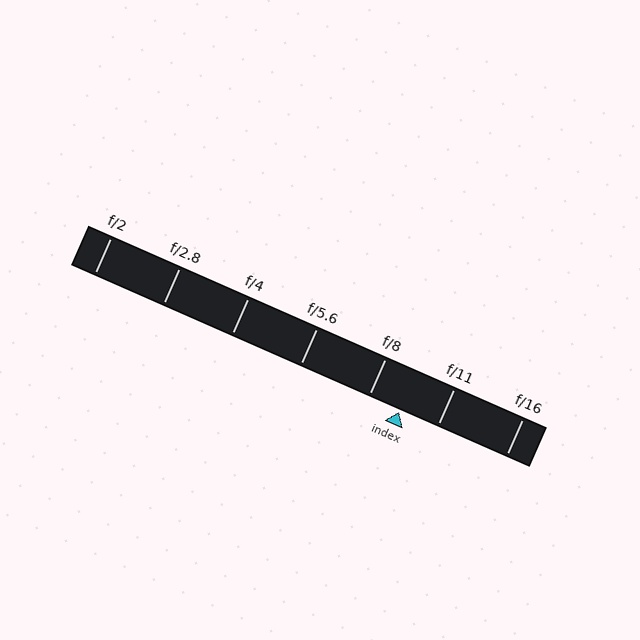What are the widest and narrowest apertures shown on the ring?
The widest aperture shown is f/2 and the narrowest is f/16.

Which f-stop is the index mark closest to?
The index mark is closest to f/8.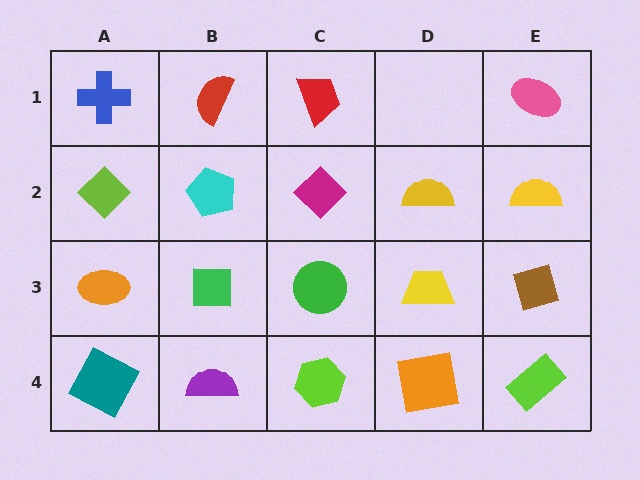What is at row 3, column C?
A green circle.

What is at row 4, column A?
A teal square.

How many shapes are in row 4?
5 shapes.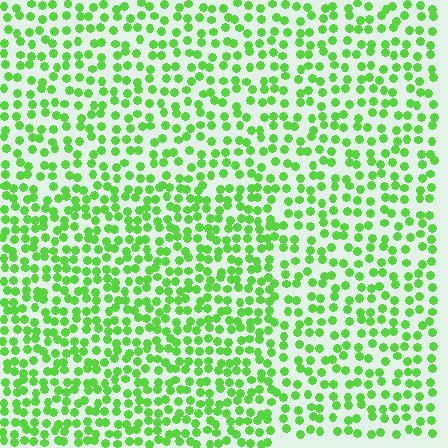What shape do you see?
I see a rectangle.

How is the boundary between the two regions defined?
The boundary is defined by a change in element density (approximately 1.4x ratio). All elements are the same color, size, and shape.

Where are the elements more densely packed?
The elements are more densely packed inside the rectangle boundary.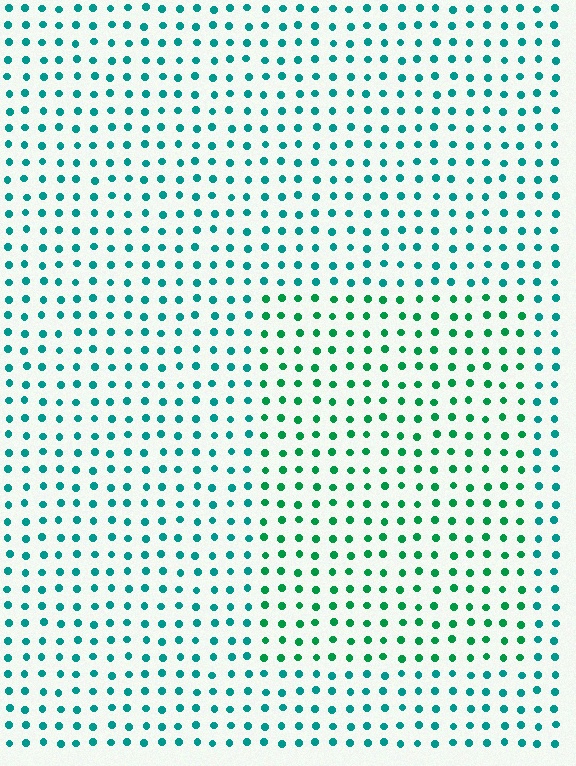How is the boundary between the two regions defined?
The boundary is defined purely by a slight shift in hue (about 29 degrees). Spacing, size, and orientation are identical on both sides.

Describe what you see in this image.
The image is filled with small teal elements in a uniform arrangement. A rectangle-shaped region is visible where the elements are tinted to a slightly different hue, forming a subtle color boundary.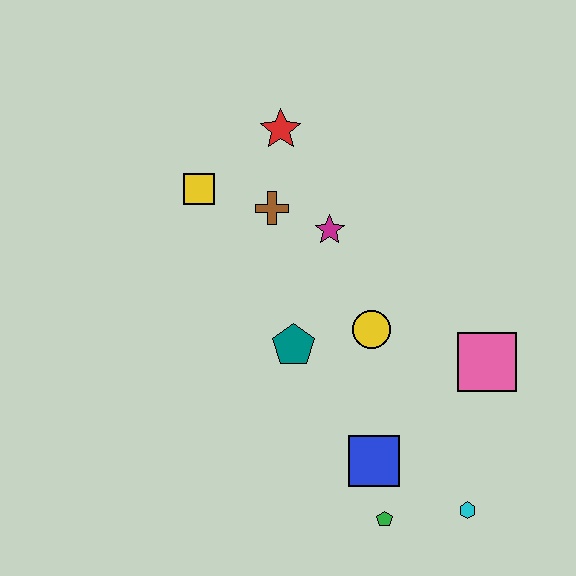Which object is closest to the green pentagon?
The blue square is closest to the green pentagon.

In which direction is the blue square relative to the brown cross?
The blue square is below the brown cross.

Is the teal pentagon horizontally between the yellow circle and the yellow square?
Yes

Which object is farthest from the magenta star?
The cyan hexagon is farthest from the magenta star.